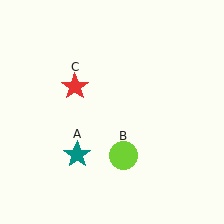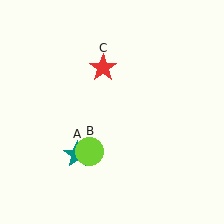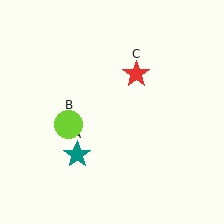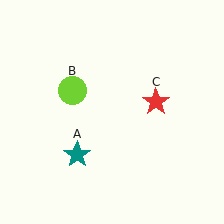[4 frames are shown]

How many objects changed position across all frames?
2 objects changed position: lime circle (object B), red star (object C).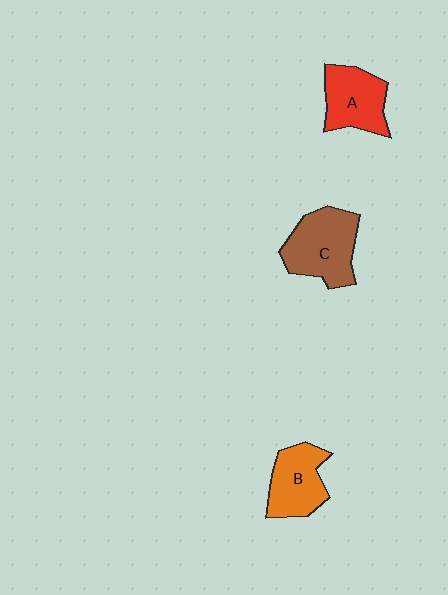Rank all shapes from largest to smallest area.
From largest to smallest: C (brown), A (red), B (orange).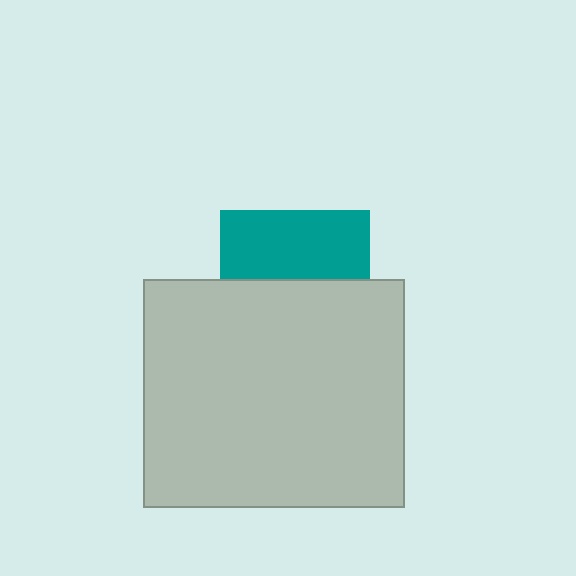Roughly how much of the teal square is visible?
About half of it is visible (roughly 47%).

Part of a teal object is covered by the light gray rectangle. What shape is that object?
It is a square.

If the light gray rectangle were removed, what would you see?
You would see the complete teal square.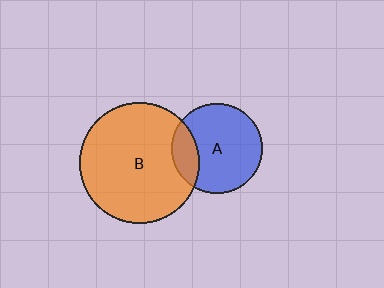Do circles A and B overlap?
Yes.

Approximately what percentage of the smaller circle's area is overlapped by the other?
Approximately 20%.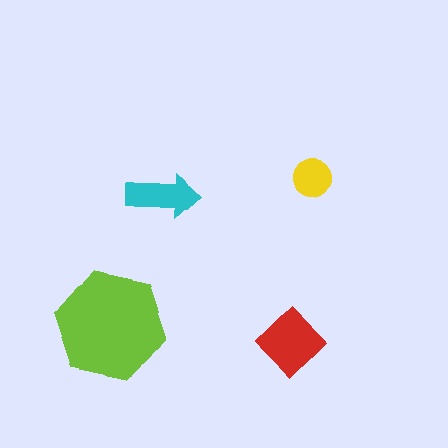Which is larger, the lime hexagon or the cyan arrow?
The lime hexagon.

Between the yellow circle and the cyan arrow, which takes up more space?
The cyan arrow.